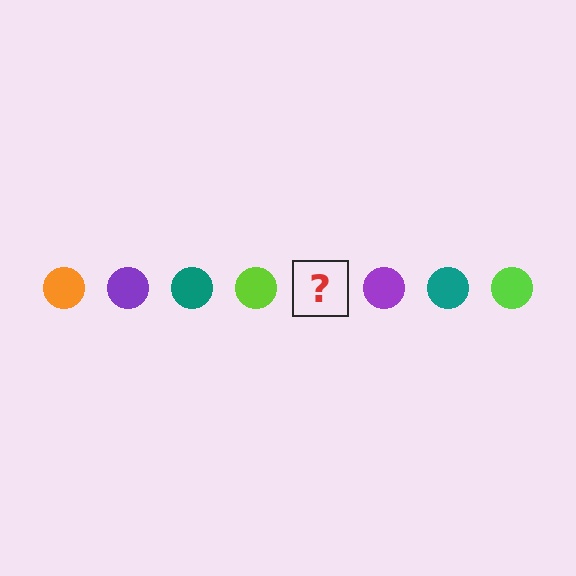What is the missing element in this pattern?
The missing element is an orange circle.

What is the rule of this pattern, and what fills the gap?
The rule is that the pattern cycles through orange, purple, teal, lime circles. The gap should be filled with an orange circle.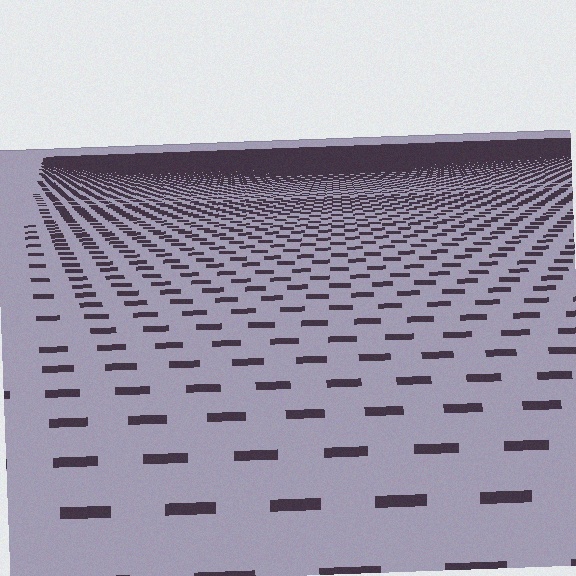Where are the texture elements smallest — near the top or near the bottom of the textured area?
Near the top.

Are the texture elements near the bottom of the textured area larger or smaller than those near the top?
Larger. Near the bottom, elements are closer to the viewer and appear at a bigger on-screen size.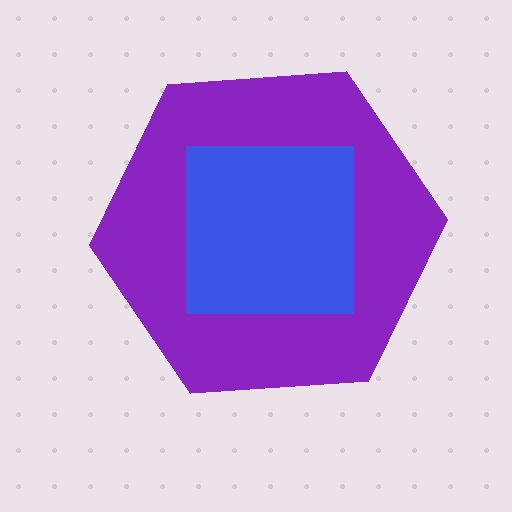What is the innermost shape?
The blue square.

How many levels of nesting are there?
2.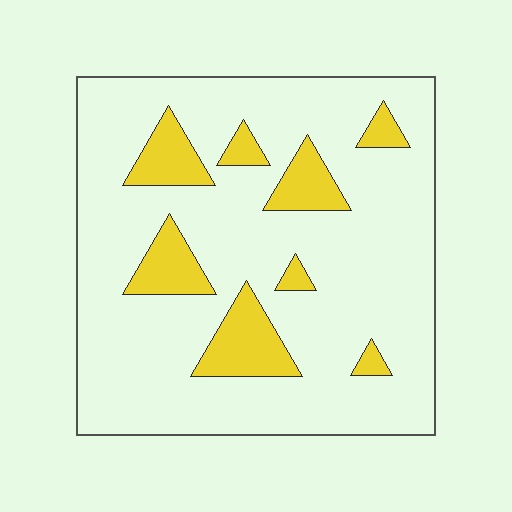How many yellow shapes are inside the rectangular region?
8.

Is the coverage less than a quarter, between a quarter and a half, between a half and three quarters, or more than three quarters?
Less than a quarter.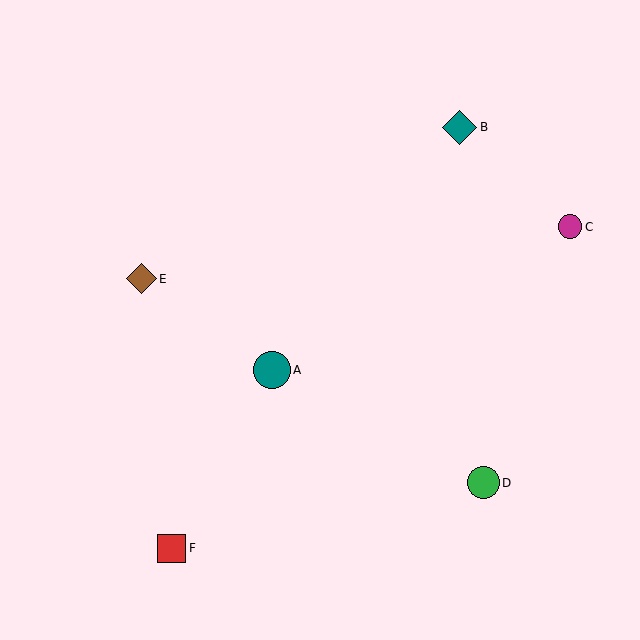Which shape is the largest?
The teal circle (labeled A) is the largest.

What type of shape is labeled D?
Shape D is a green circle.